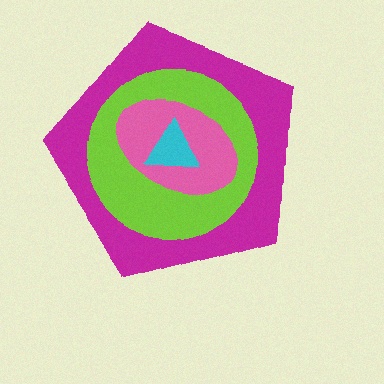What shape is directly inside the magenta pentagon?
The lime circle.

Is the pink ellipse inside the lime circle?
Yes.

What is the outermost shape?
The magenta pentagon.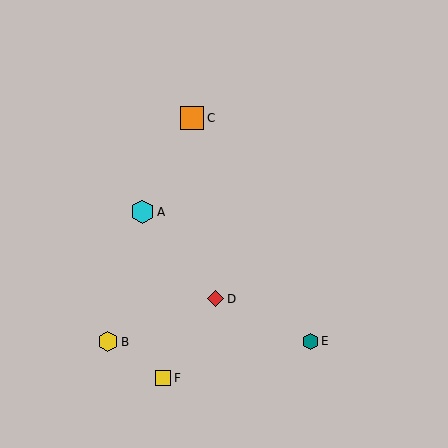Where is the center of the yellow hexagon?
The center of the yellow hexagon is at (108, 342).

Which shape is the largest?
The orange square (labeled C) is the largest.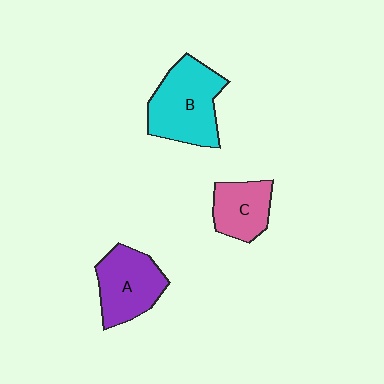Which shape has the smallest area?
Shape C (pink).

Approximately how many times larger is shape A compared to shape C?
Approximately 1.3 times.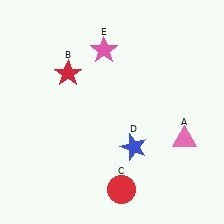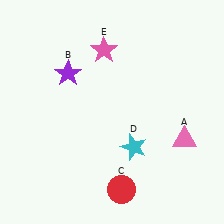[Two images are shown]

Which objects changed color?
B changed from red to purple. D changed from blue to cyan.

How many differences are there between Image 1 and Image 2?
There are 2 differences between the two images.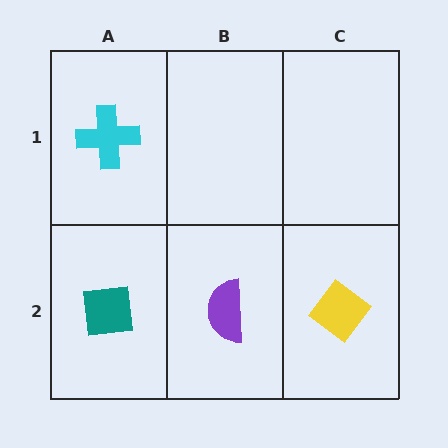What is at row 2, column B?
A purple semicircle.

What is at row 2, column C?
A yellow diamond.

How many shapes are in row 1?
1 shape.